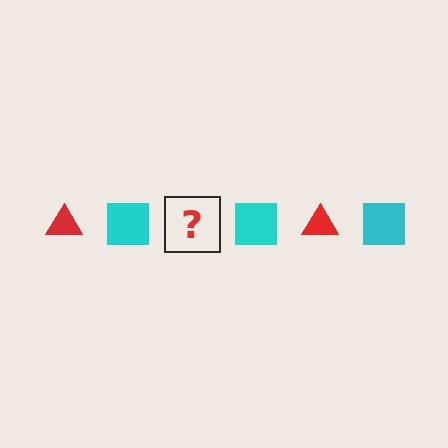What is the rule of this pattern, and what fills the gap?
The rule is that the pattern alternates between red triangle and cyan square. The gap should be filled with a red triangle.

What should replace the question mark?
The question mark should be replaced with a red triangle.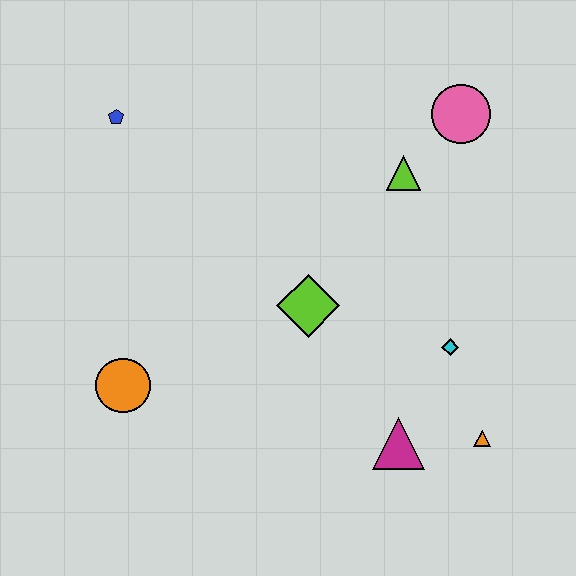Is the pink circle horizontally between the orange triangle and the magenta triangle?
Yes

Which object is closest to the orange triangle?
The magenta triangle is closest to the orange triangle.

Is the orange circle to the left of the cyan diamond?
Yes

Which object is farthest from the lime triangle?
The orange circle is farthest from the lime triangle.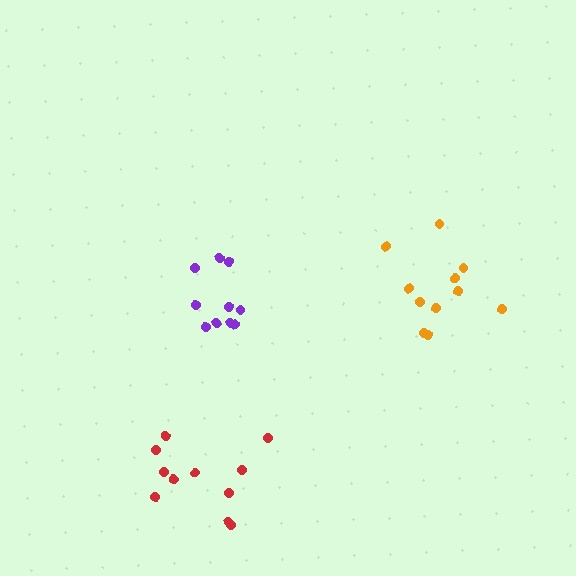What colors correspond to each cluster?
The clusters are colored: purple, orange, red.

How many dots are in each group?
Group 1: 10 dots, Group 2: 11 dots, Group 3: 11 dots (32 total).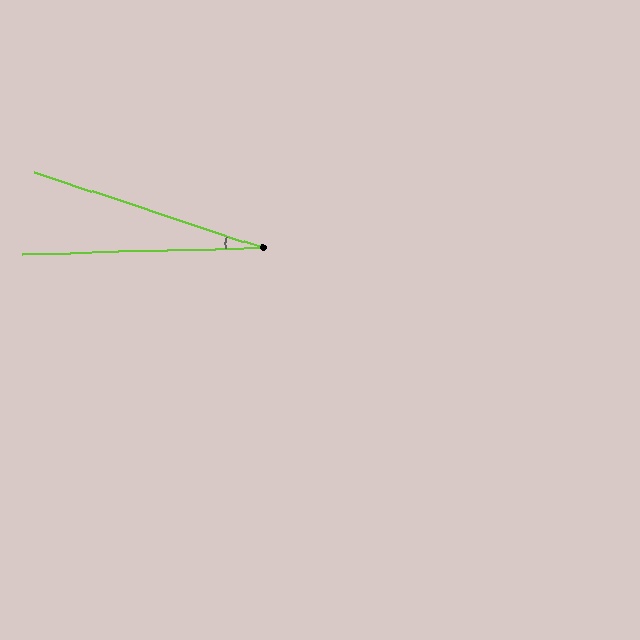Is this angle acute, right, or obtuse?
It is acute.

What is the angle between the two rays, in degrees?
Approximately 20 degrees.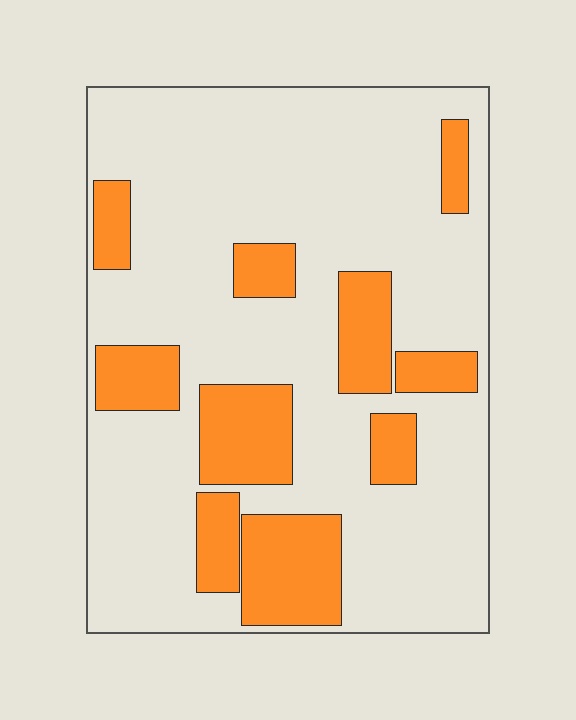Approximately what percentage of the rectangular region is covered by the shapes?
Approximately 25%.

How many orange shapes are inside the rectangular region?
10.